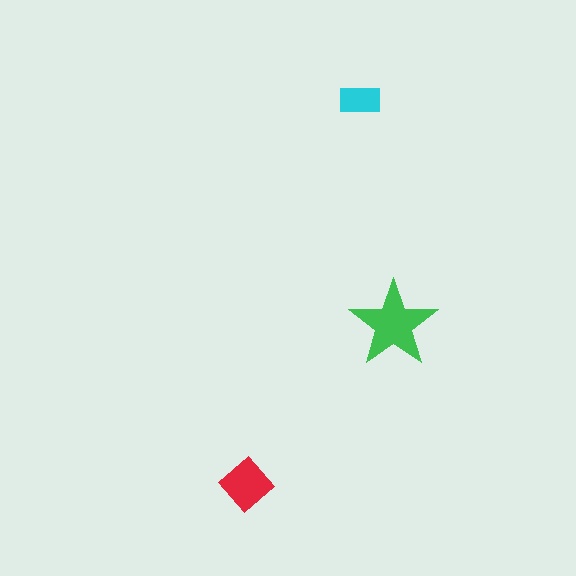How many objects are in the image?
There are 3 objects in the image.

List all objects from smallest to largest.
The cyan rectangle, the red diamond, the green star.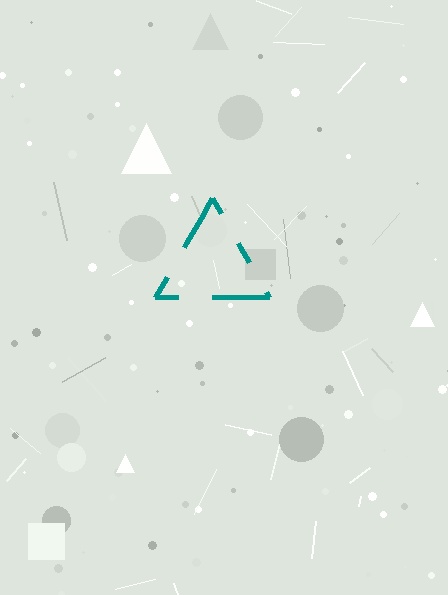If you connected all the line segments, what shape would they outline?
They would outline a triangle.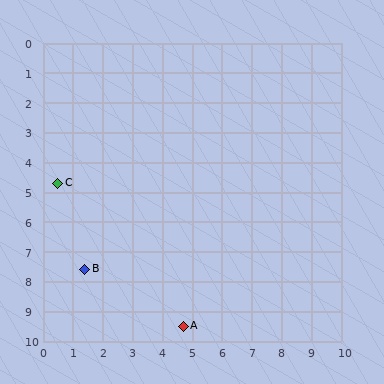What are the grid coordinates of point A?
Point A is at approximately (4.7, 9.5).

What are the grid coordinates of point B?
Point B is at approximately (1.4, 7.6).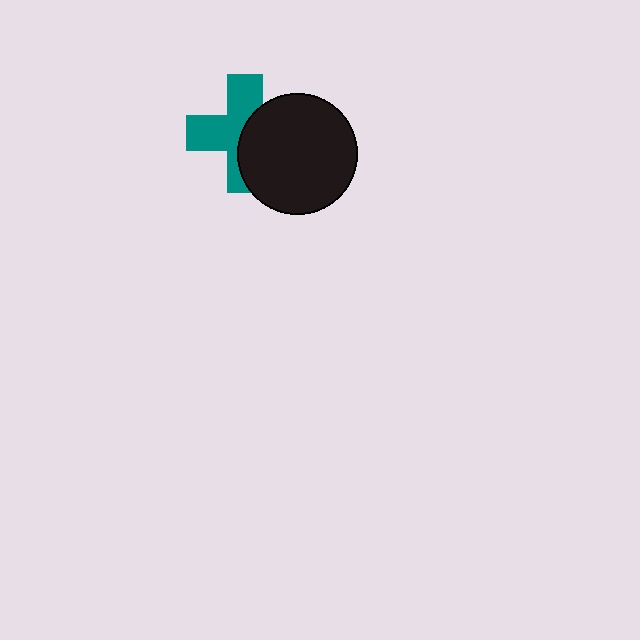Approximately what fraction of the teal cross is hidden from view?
Roughly 45% of the teal cross is hidden behind the black circle.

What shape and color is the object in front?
The object in front is a black circle.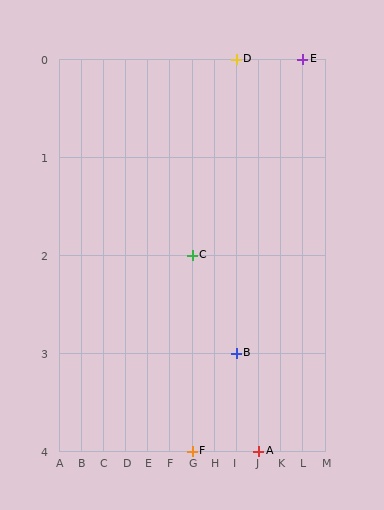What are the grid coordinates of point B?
Point B is at grid coordinates (I, 3).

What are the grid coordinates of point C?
Point C is at grid coordinates (G, 2).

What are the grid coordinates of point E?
Point E is at grid coordinates (L, 0).